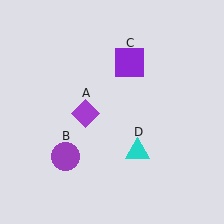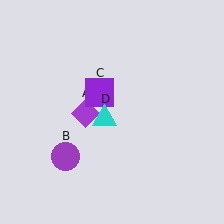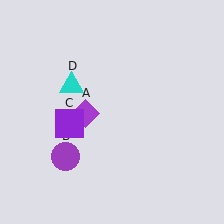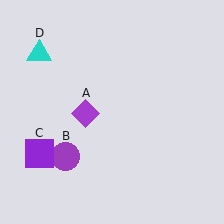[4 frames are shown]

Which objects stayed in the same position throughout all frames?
Purple diamond (object A) and purple circle (object B) remained stationary.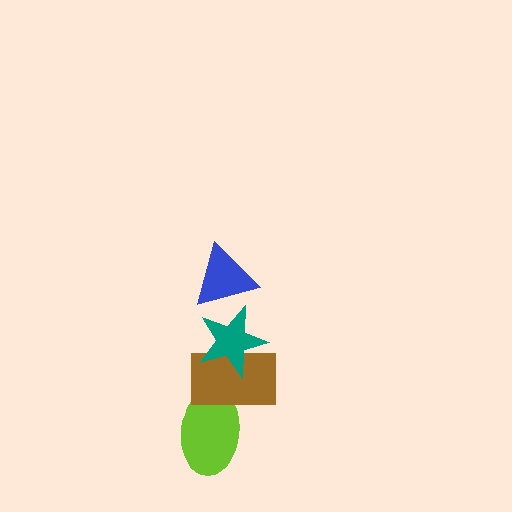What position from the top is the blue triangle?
The blue triangle is 1st from the top.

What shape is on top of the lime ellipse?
The brown rectangle is on top of the lime ellipse.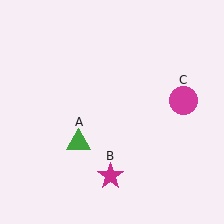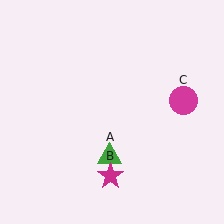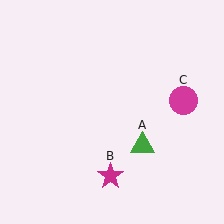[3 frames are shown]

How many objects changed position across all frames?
1 object changed position: green triangle (object A).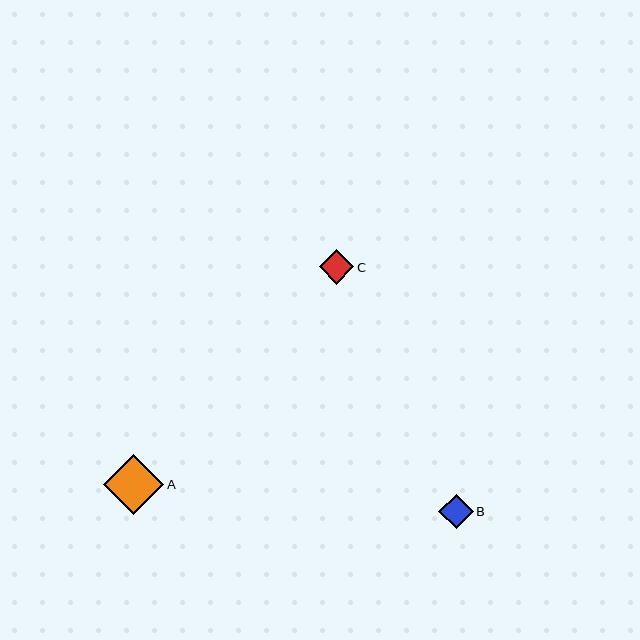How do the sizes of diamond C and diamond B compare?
Diamond C and diamond B are approximately the same size.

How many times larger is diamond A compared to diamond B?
Diamond A is approximately 1.7 times the size of diamond B.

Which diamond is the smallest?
Diamond B is the smallest with a size of approximately 34 pixels.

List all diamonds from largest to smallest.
From largest to smallest: A, C, B.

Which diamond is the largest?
Diamond A is the largest with a size of approximately 60 pixels.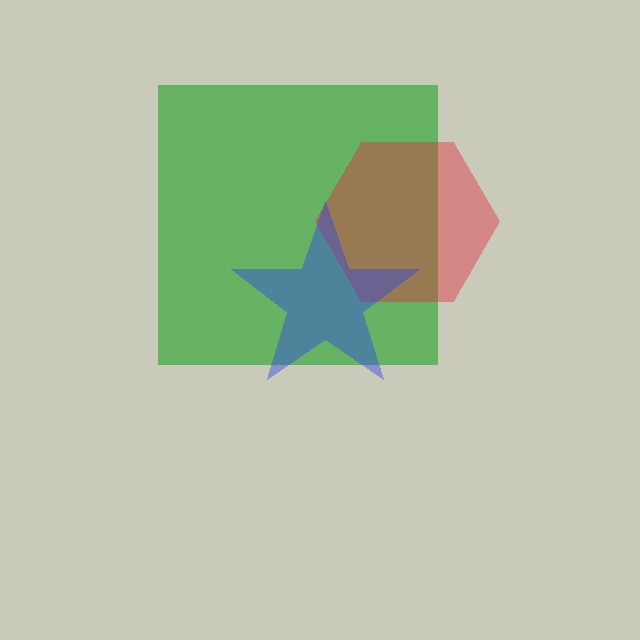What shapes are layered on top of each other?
The layered shapes are: a green square, a red hexagon, a blue star.